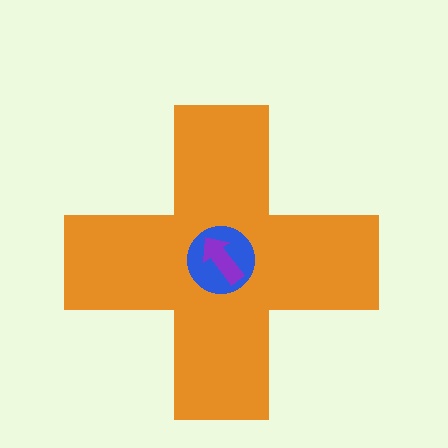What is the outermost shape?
The orange cross.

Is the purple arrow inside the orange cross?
Yes.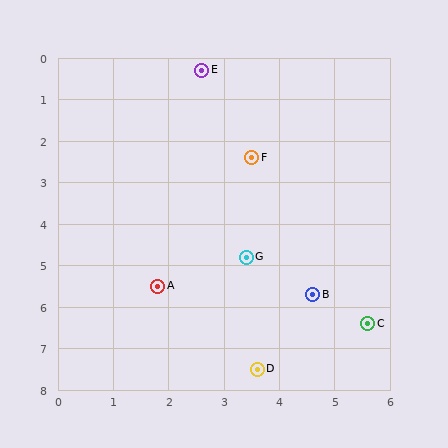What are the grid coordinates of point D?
Point D is at approximately (3.6, 7.5).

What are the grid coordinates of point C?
Point C is at approximately (5.6, 6.4).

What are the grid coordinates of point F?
Point F is at approximately (3.5, 2.4).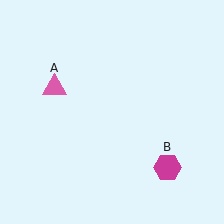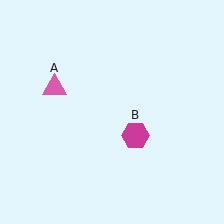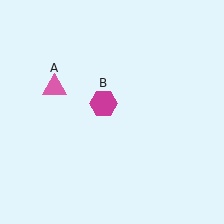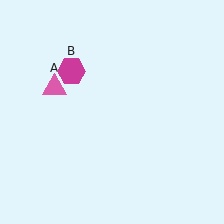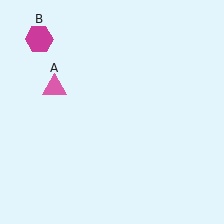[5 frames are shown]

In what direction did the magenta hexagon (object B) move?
The magenta hexagon (object B) moved up and to the left.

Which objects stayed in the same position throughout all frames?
Pink triangle (object A) remained stationary.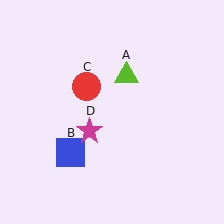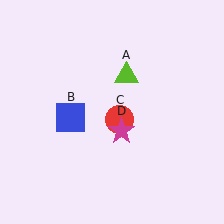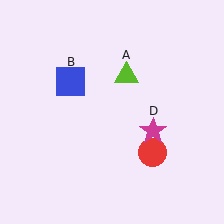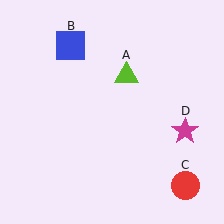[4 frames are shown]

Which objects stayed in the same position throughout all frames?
Lime triangle (object A) remained stationary.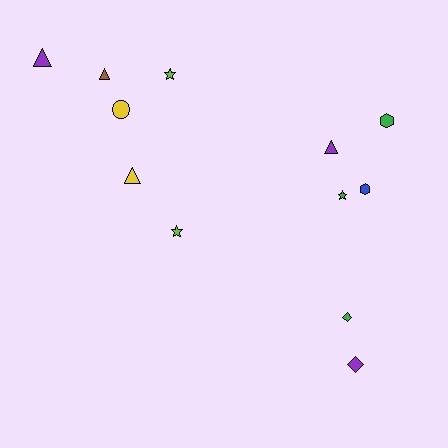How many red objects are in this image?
There are no red objects.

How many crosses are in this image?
There are no crosses.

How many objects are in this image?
There are 12 objects.